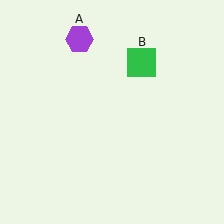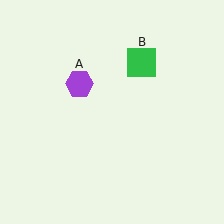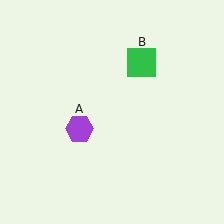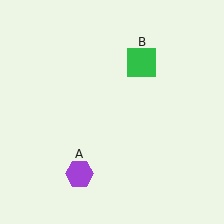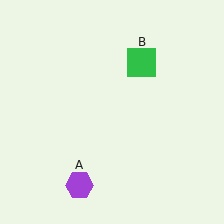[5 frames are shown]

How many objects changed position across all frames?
1 object changed position: purple hexagon (object A).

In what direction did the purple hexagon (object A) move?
The purple hexagon (object A) moved down.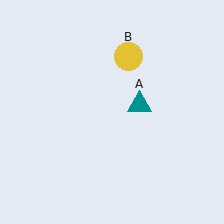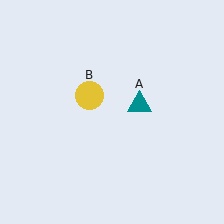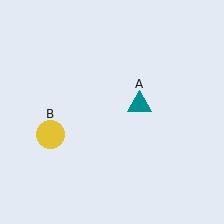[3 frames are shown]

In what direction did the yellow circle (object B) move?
The yellow circle (object B) moved down and to the left.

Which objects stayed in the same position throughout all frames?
Teal triangle (object A) remained stationary.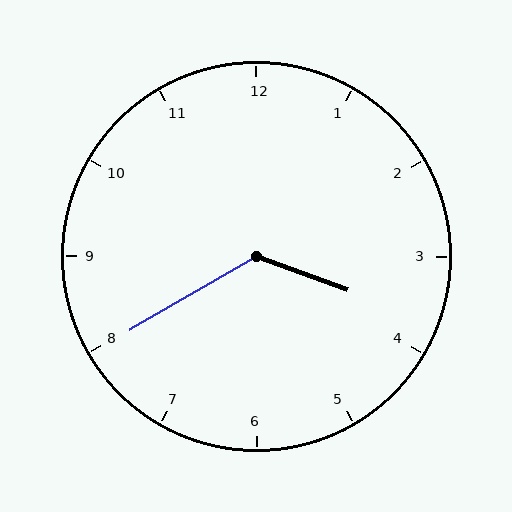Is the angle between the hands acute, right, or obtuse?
It is obtuse.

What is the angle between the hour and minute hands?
Approximately 130 degrees.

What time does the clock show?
3:40.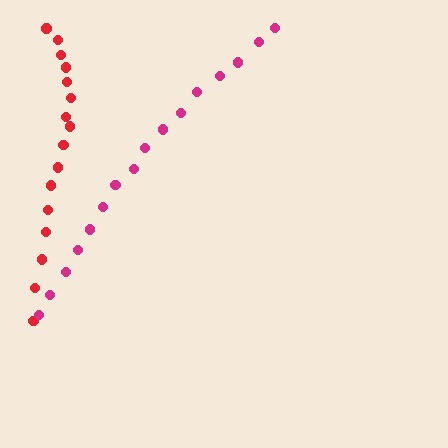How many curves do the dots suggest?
There are 2 distinct paths.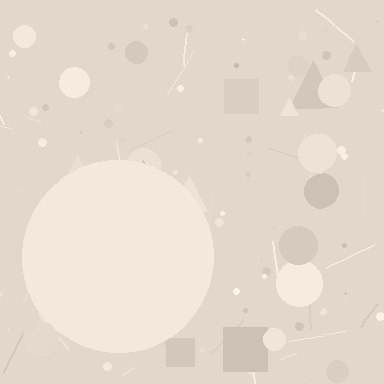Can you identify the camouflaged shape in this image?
The camouflaged shape is a circle.